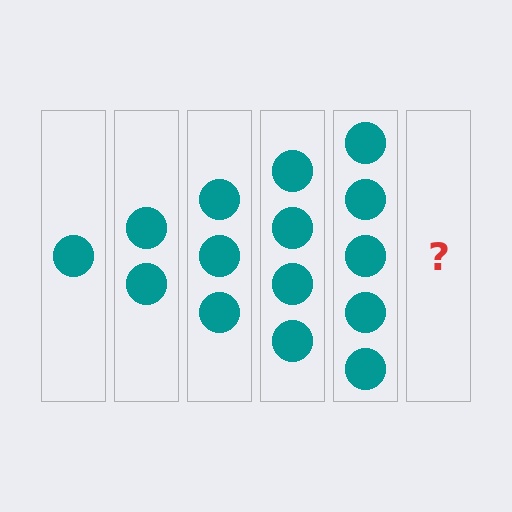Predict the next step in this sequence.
The next step is 6 circles.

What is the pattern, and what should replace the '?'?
The pattern is that each step adds one more circle. The '?' should be 6 circles.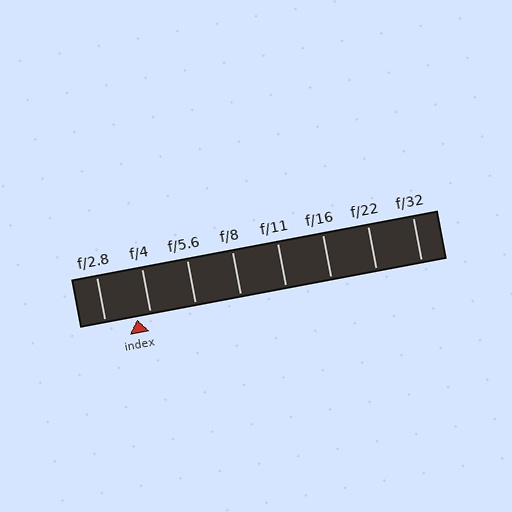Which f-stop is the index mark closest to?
The index mark is closest to f/4.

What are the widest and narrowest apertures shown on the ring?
The widest aperture shown is f/2.8 and the narrowest is f/32.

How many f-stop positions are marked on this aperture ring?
There are 8 f-stop positions marked.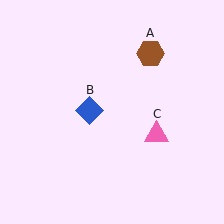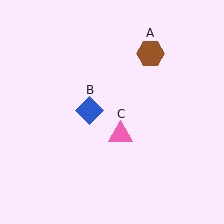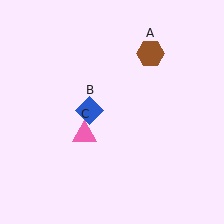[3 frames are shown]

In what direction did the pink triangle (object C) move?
The pink triangle (object C) moved left.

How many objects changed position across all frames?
1 object changed position: pink triangle (object C).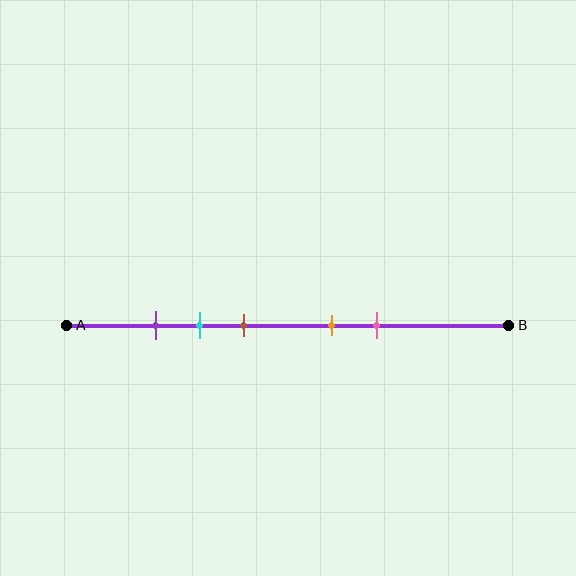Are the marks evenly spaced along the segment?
No, the marks are not evenly spaced.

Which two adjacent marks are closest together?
The purple and cyan marks are the closest adjacent pair.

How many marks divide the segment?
There are 5 marks dividing the segment.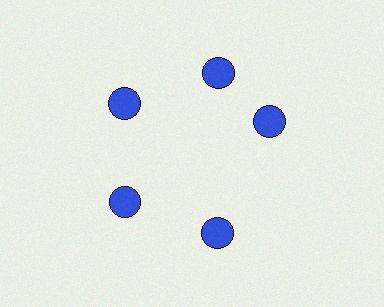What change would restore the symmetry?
The symmetry would be restored by rotating it back into even spacing with its neighbors so that all 5 circles sit at equal angles and equal distance from the center.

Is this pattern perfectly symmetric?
No. The 5 blue circles are arranged in a ring, but one element near the 3 o'clock position is rotated out of alignment along the ring, breaking the 5-fold rotational symmetry.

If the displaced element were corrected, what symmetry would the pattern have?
It would have 5-fold rotational symmetry — the pattern would map onto itself every 72 degrees.